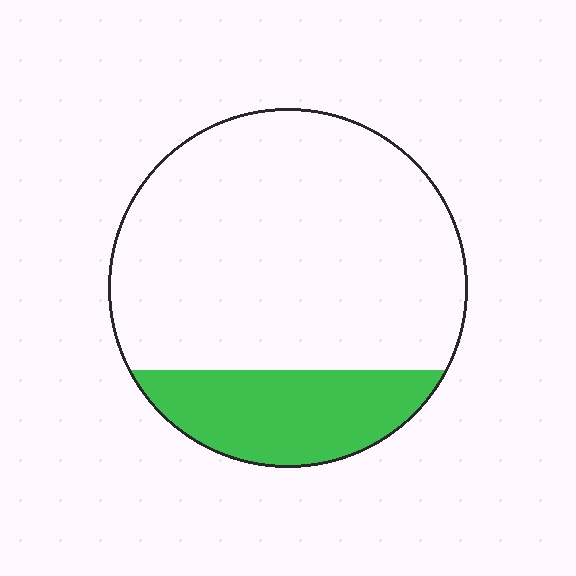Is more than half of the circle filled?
No.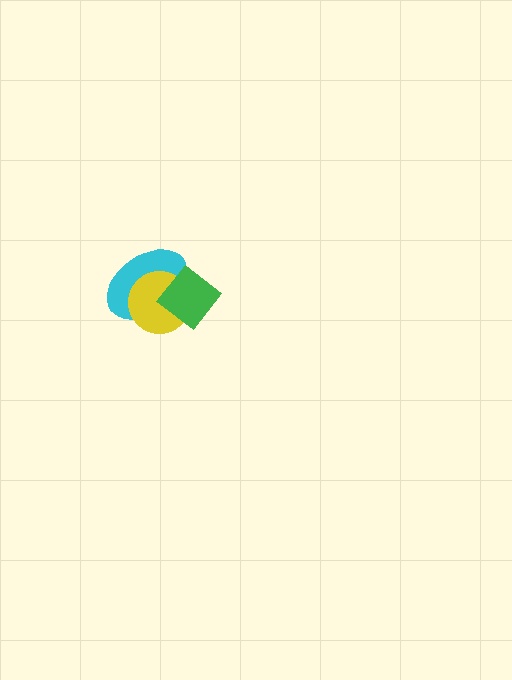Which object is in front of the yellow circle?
The green diamond is in front of the yellow circle.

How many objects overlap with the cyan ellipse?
2 objects overlap with the cyan ellipse.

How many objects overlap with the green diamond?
2 objects overlap with the green diamond.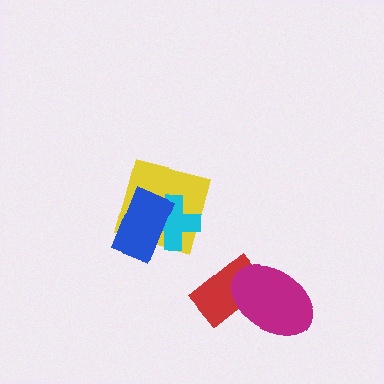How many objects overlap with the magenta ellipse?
1 object overlaps with the magenta ellipse.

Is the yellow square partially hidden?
Yes, it is partially covered by another shape.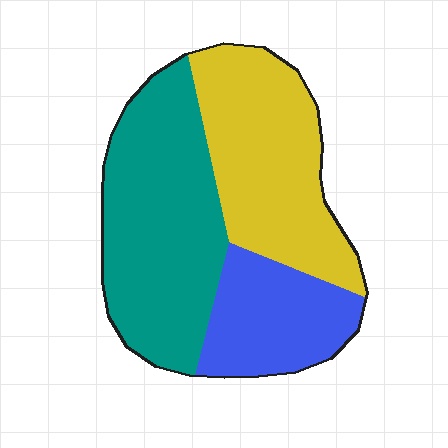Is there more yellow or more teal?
Teal.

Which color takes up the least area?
Blue, at roughly 20%.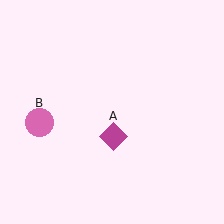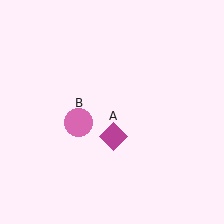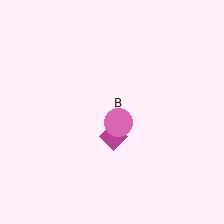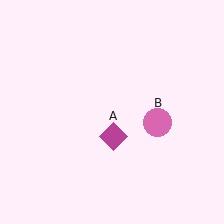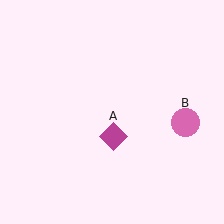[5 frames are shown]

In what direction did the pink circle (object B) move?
The pink circle (object B) moved right.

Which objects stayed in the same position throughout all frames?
Magenta diamond (object A) remained stationary.